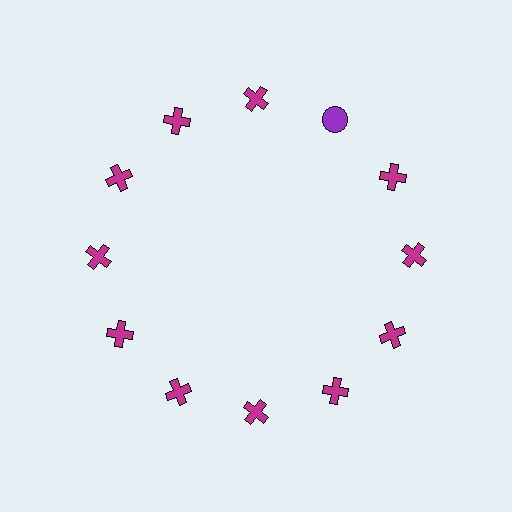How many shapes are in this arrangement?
There are 12 shapes arranged in a ring pattern.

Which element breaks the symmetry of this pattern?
The purple circle at roughly the 1 o'clock position breaks the symmetry. All other shapes are magenta crosses.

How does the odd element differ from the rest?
It differs in both color (purple instead of magenta) and shape (circle instead of cross).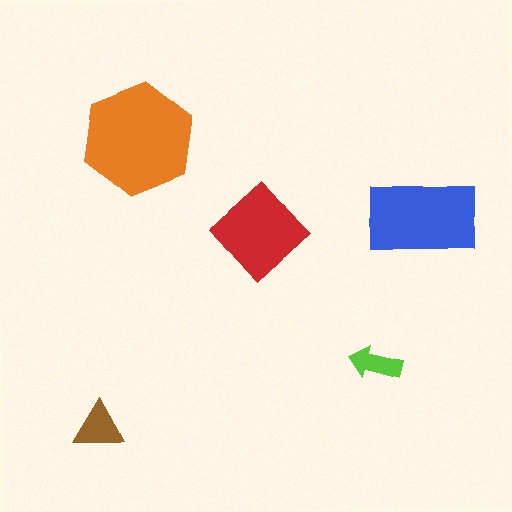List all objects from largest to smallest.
The orange hexagon, the blue rectangle, the red diamond, the brown triangle, the lime arrow.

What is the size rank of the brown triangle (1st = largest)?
4th.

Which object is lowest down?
The brown triangle is bottommost.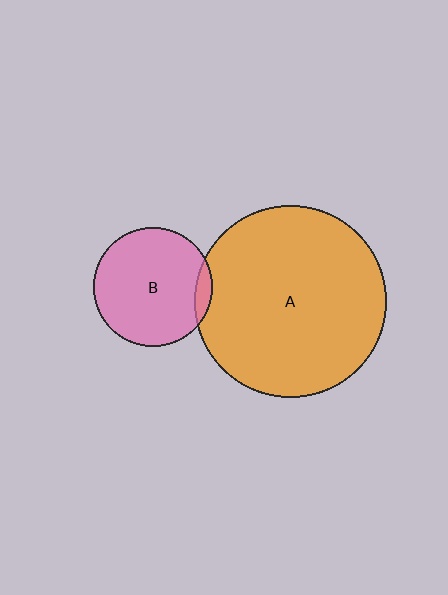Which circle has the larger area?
Circle A (orange).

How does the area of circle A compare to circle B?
Approximately 2.6 times.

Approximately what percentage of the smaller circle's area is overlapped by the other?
Approximately 5%.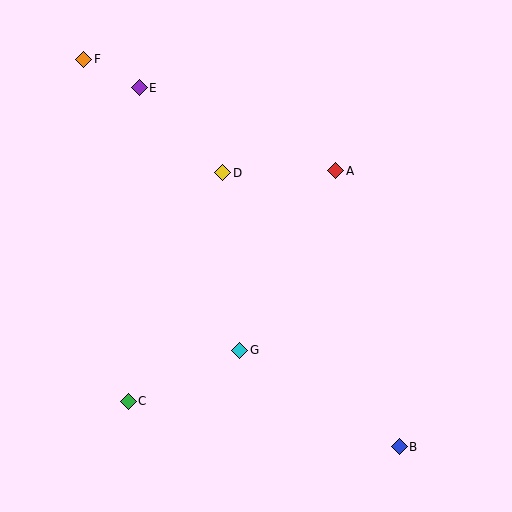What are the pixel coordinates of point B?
Point B is at (399, 447).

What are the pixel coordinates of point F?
Point F is at (84, 59).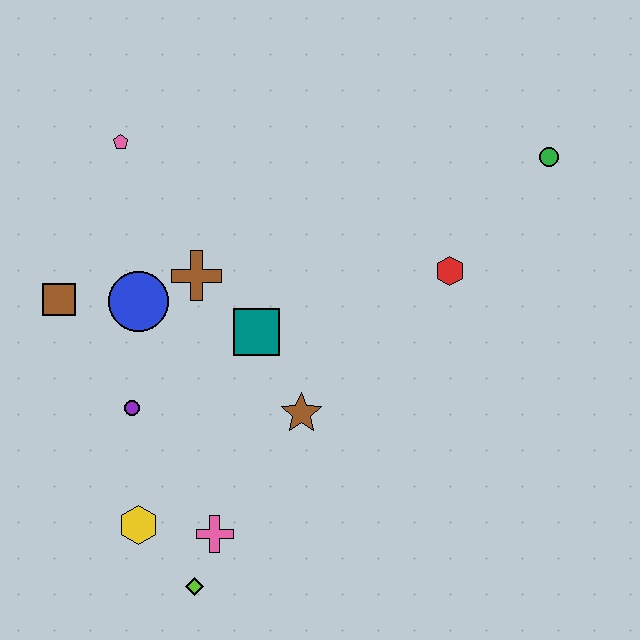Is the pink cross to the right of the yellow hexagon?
Yes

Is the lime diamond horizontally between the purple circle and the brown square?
No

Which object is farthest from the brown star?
The green circle is farthest from the brown star.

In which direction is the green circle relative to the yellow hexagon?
The green circle is to the right of the yellow hexagon.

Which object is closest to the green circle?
The red hexagon is closest to the green circle.